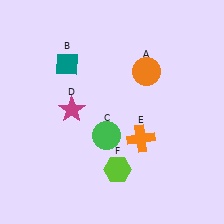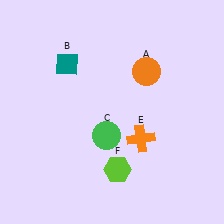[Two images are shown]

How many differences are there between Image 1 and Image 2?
There is 1 difference between the two images.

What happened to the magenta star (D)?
The magenta star (D) was removed in Image 2. It was in the top-left area of Image 1.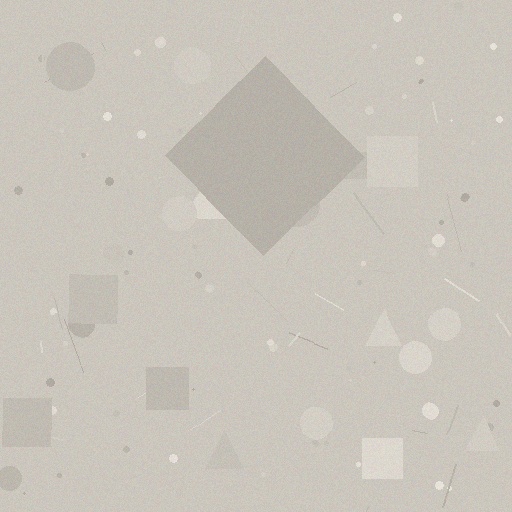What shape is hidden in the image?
A diamond is hidden in the image.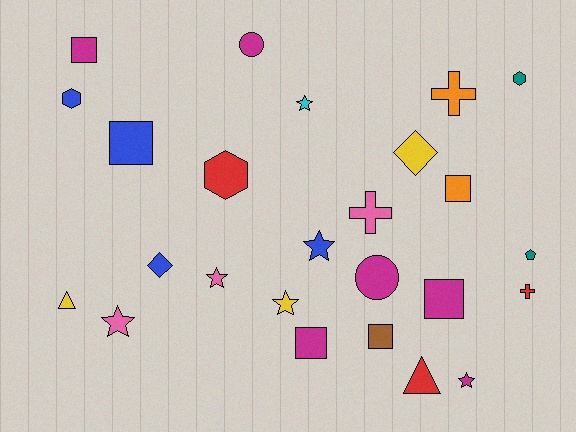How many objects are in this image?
There are 25 objects.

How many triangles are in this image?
There are 2 triangles.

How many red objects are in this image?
There are 3 red objects.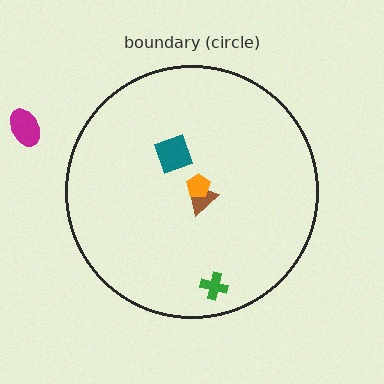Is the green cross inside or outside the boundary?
Inside.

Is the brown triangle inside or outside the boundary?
Inside.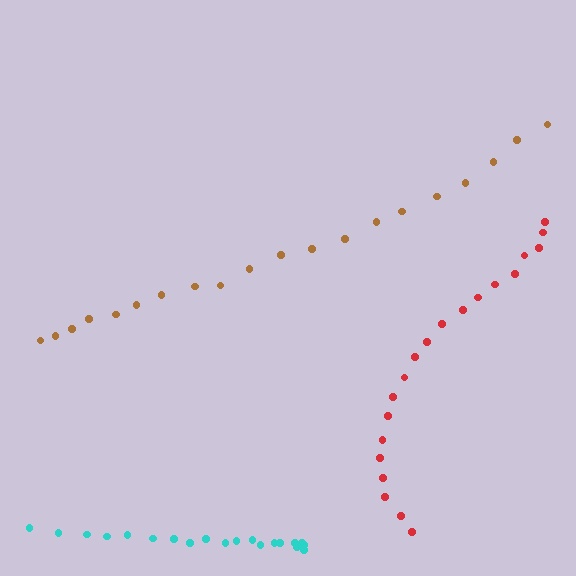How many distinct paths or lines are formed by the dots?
There are 3 distinct paths.